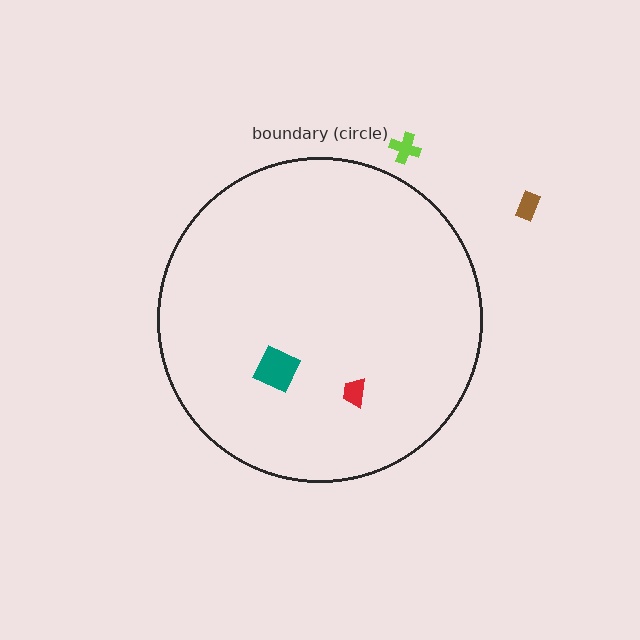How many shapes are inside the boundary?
2 inside, 2 outside.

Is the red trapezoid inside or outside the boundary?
Inside.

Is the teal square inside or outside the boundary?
Inside.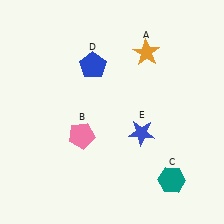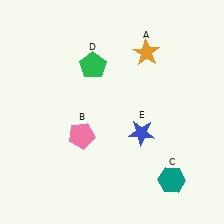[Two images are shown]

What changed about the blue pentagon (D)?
In Image 1, D is blue. In Image 2, it changed to green.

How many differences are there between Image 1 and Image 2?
There is 1 difference between the two images.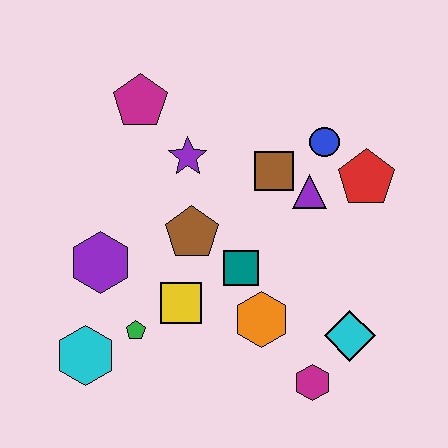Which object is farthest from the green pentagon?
The red pentagon is farthest from the green pentagon.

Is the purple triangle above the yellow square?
Yes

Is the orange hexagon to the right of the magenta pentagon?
Yes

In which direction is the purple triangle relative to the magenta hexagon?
The purple triangle is above the magenta hexagon.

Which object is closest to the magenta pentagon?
The purple star is closest to the magenta pentagon.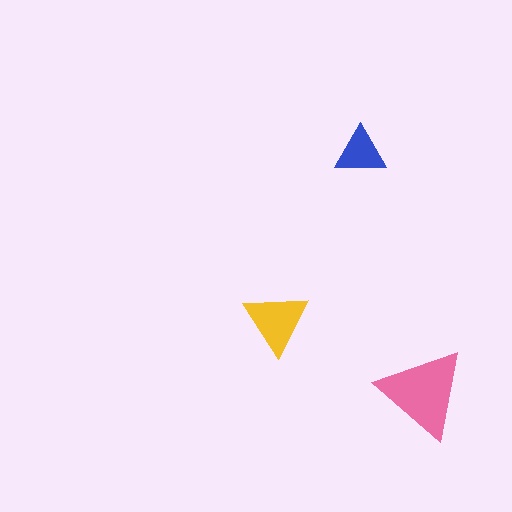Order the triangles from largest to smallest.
the pink one, the yellow one, the blue one.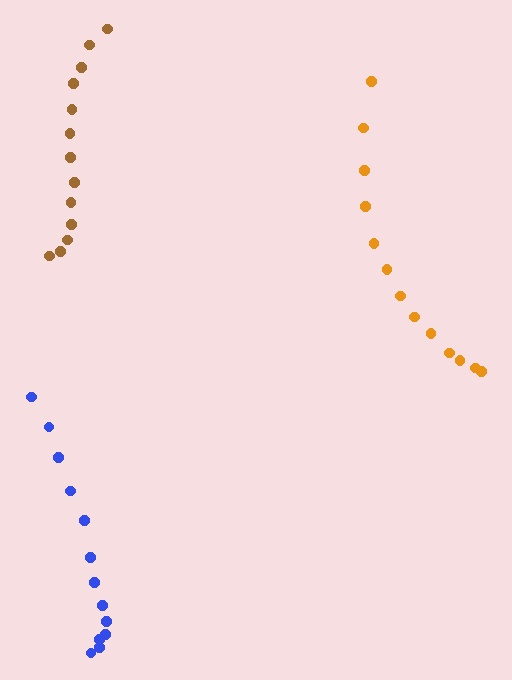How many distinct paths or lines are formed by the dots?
There are 3 distinct paths.